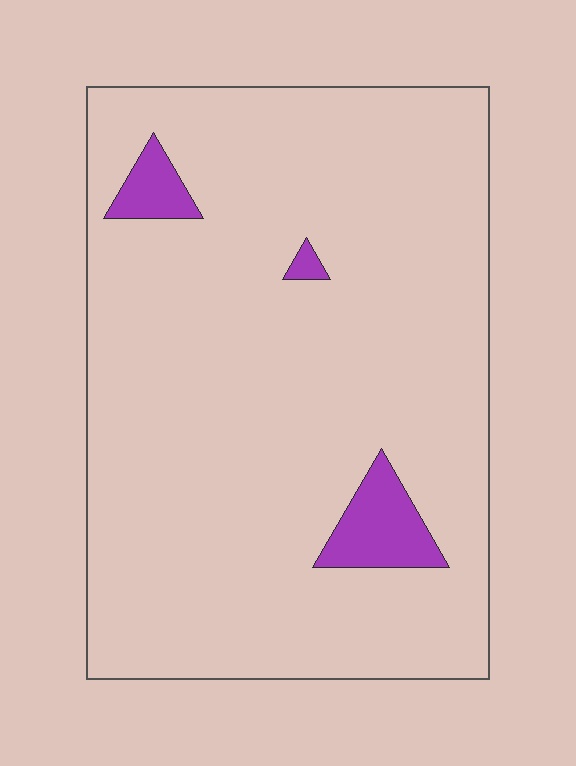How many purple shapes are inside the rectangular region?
3.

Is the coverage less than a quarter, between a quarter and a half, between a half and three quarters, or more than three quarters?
Less than a quarter.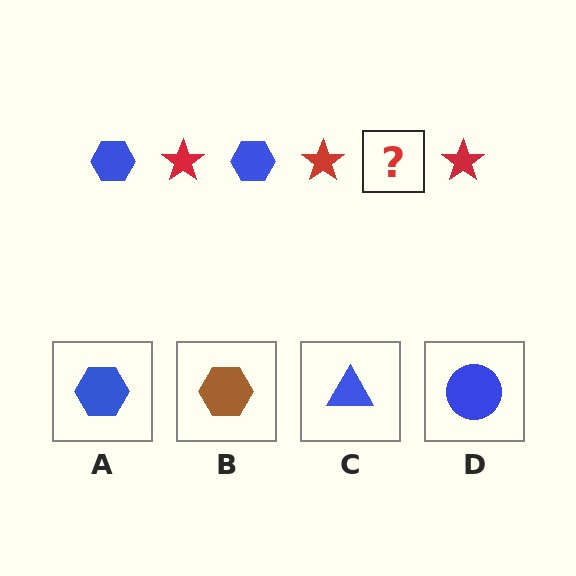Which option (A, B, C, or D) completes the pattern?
A.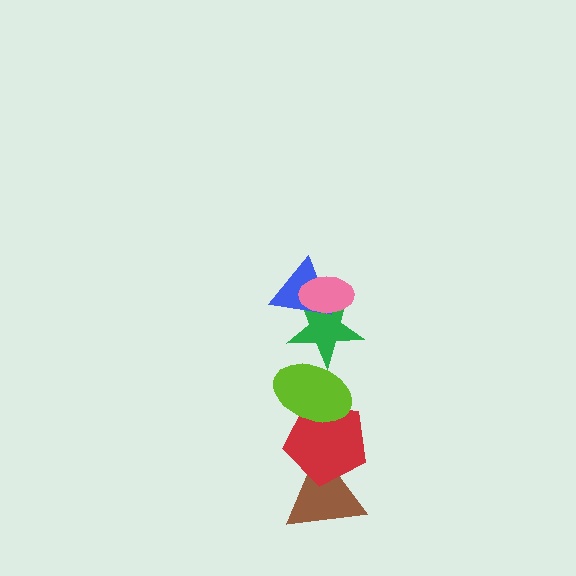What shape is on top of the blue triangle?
The pink ellipse is on top of the blue triangle.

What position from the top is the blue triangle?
The blue triangle is 2nd from the top.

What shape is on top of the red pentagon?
The lime ellipse is on top of the red pentagon.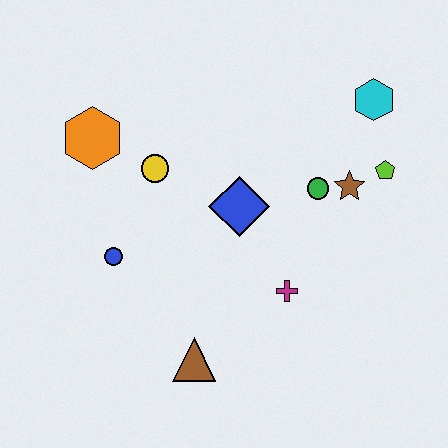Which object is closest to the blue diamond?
The green circle is closest to the blue diamond.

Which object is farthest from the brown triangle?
The cyan hexagon is farthest from the brown triangle.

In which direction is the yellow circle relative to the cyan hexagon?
The yellow circle is to the left of the cyan hexagon.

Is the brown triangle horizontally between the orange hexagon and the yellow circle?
No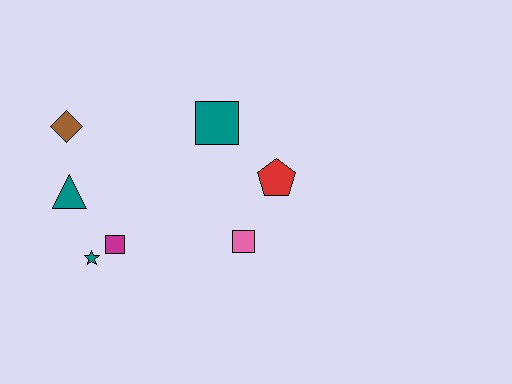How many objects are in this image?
There are 7 objects.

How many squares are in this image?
There are 3 squares.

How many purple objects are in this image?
There are no purple objects.